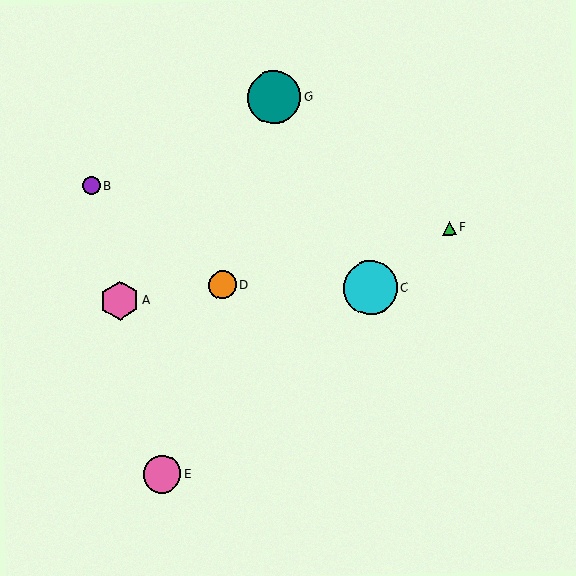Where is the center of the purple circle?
The center of the purple circle is at (91, 186).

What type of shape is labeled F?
Shape F is a green triangle.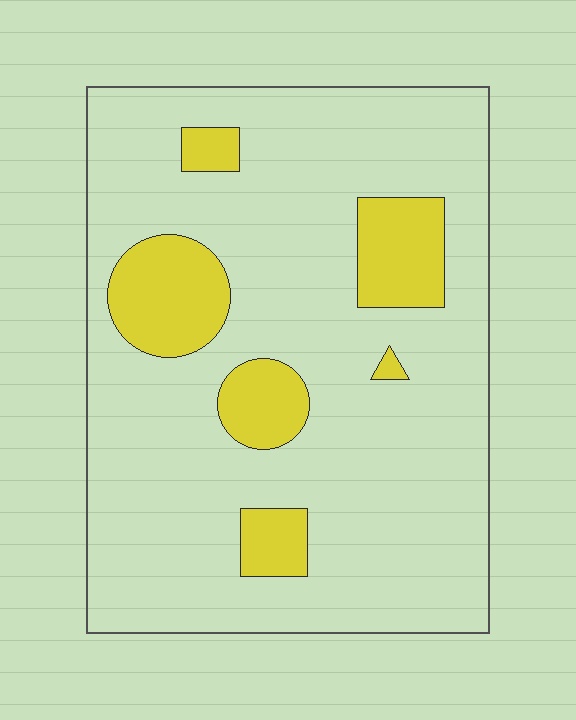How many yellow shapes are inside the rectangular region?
6.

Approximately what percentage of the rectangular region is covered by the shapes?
Approximately 15%.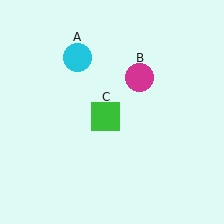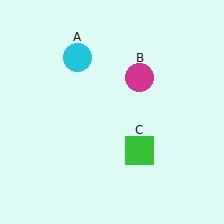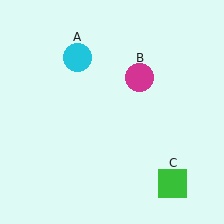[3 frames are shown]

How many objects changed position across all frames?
1 object changed position: green square (object C).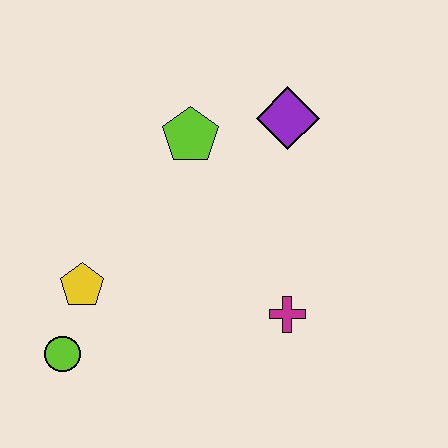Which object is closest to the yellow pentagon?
The lime circle is closest to the yellow pentagon.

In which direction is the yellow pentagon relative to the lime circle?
The yellow pentagon is above the lime circle.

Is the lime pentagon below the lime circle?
No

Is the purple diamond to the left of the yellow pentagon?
No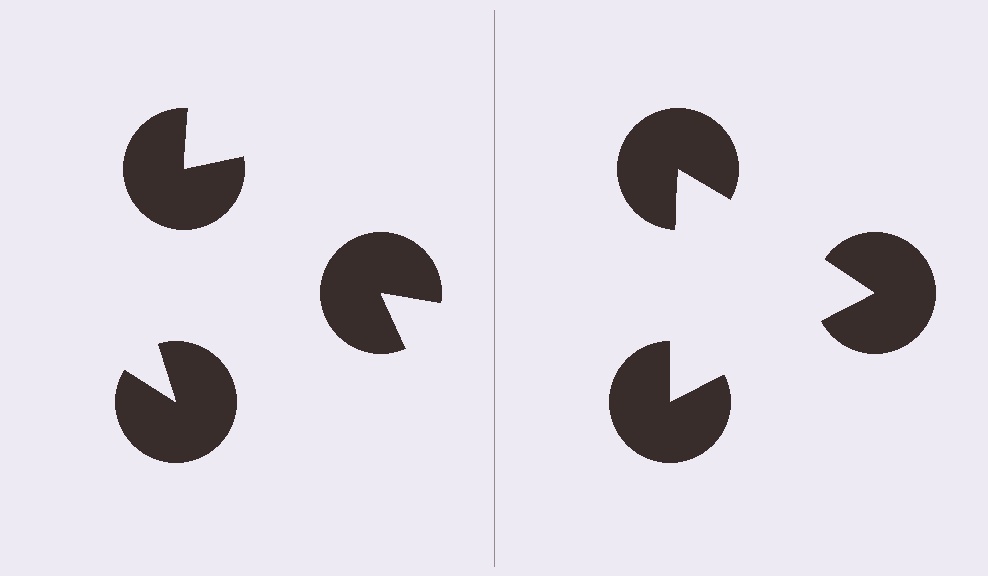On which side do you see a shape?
An illusory triangle appears on the right side. On the left side the wedge cuts are rotated, so no coherent shape forms.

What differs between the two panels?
The pac-man discs are positioned identically on both sides; only the wedge orientations differ. On the right they align to a triangle; on the left they are misaligned.